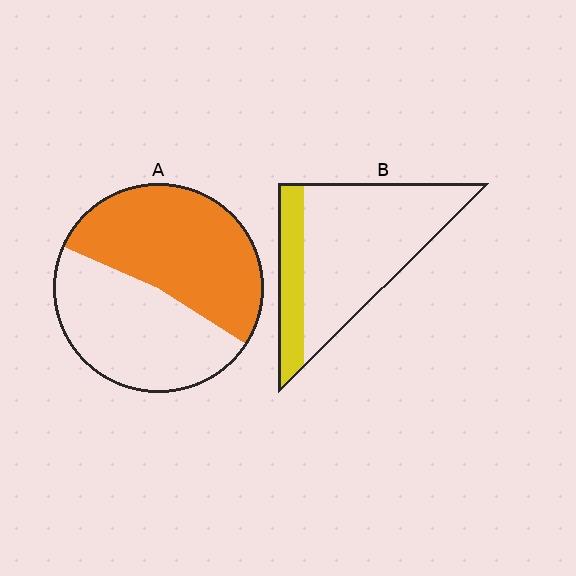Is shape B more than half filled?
No.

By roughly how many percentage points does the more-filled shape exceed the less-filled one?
By roughly 30 percentage points (A over B).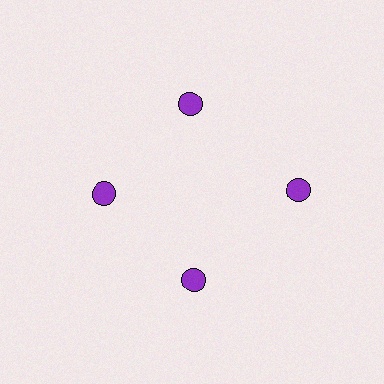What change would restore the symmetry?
The symmetry would be restored by moving it inward, back onto the ring so that all 4 circles sit at equal angles and equal distance from the center.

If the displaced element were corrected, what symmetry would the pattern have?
It would have 4-fold rotational symmetry — the pattern would map onto itself every 90 degrees.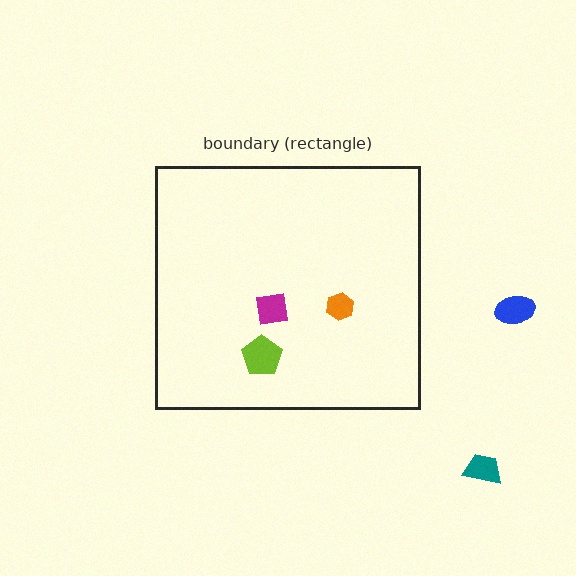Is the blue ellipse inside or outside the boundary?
Outside.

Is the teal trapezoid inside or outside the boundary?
Outside.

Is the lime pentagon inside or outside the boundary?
Inside.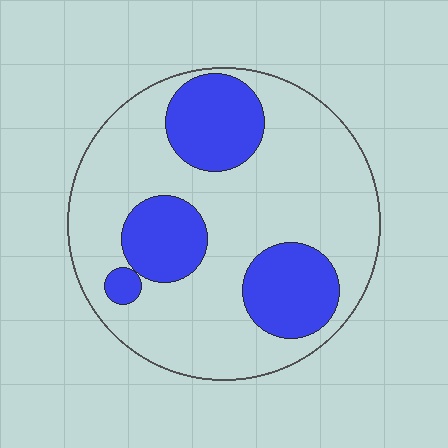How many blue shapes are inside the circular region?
4.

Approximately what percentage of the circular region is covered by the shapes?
Approximately 30%.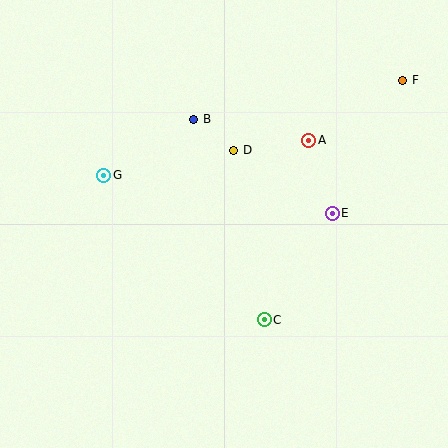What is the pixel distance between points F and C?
The distance between F and C is 277 pixels.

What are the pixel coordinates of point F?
Point F is at (403, 80).